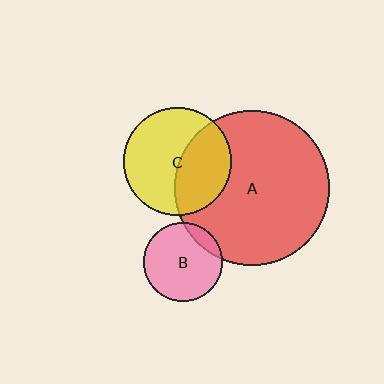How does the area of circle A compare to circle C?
Approximately 2.0 times.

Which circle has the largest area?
Circle A (red).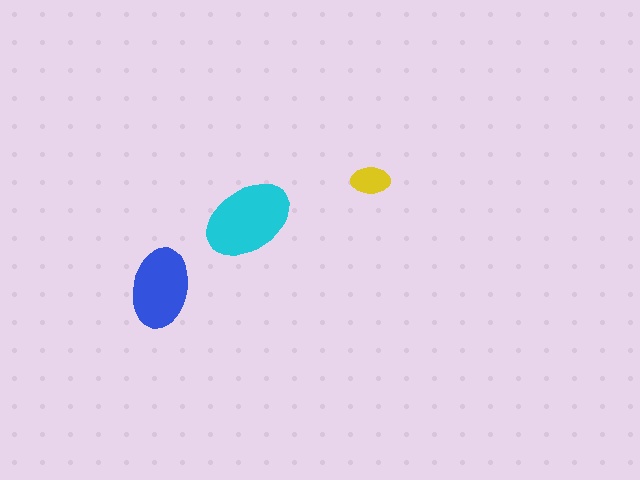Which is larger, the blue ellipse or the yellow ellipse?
The blue one.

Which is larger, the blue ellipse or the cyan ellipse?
The cyan one.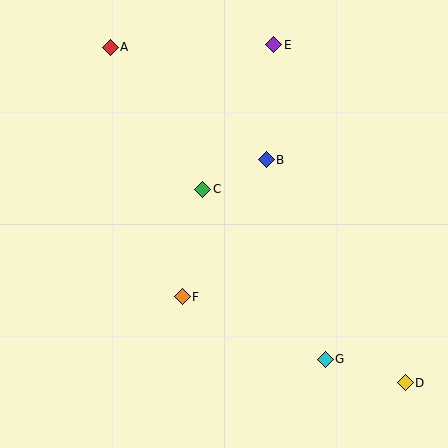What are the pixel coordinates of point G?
Point G is at (325, 359).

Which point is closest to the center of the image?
Point C at (203, 189) is closest to the center.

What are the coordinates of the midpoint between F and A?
The midpoint between F and A is at (146, 172).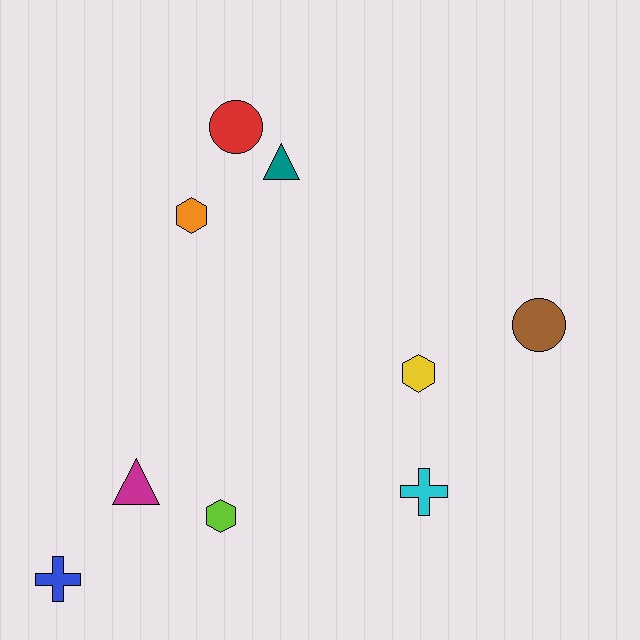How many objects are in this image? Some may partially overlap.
There are 9 objects.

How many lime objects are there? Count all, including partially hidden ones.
There is 1 lime object.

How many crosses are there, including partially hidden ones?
There are 2 crosses.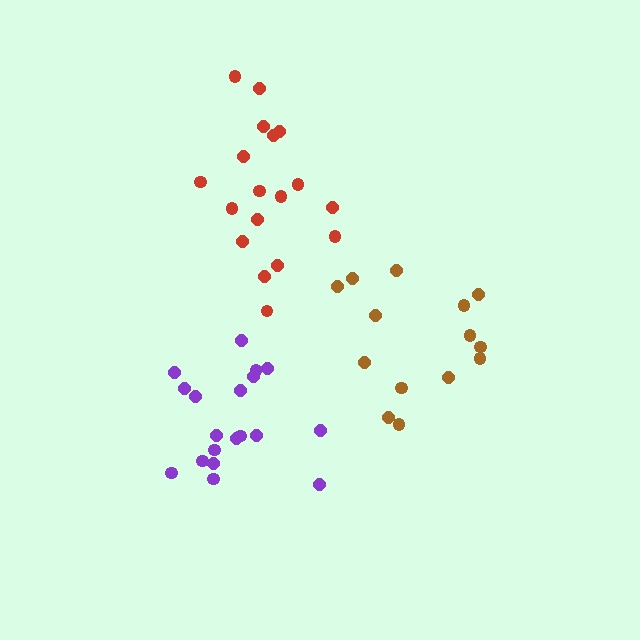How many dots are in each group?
Group 1: 19 dots, Group 2: 14 dots, Group 3: 18 dots (51 total).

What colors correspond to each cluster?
The clusters are colored: purple, brown, red.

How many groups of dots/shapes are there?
There are 3 groups.